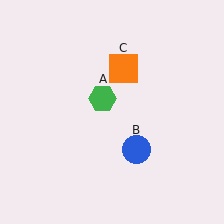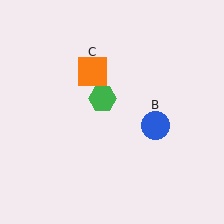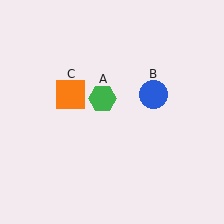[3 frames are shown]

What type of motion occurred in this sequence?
The blue circle (object B), orange square (object C) rotated counterclockwise around the center of the scene.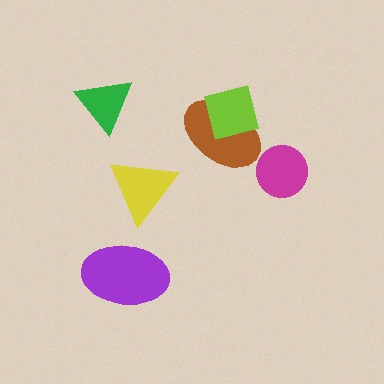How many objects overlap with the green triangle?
0 objects overlap with the green triangle.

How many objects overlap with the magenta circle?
0 objects overlap with the magenta circle.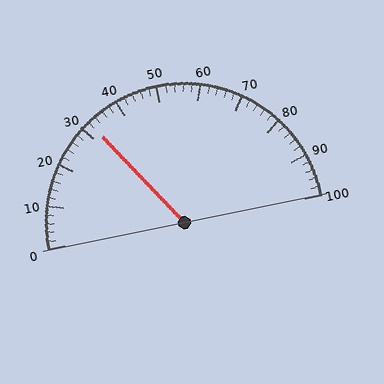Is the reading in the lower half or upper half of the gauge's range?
The reading is in the lower half of the range (0 to 100).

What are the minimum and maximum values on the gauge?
The gauge ranges from 0 to 100.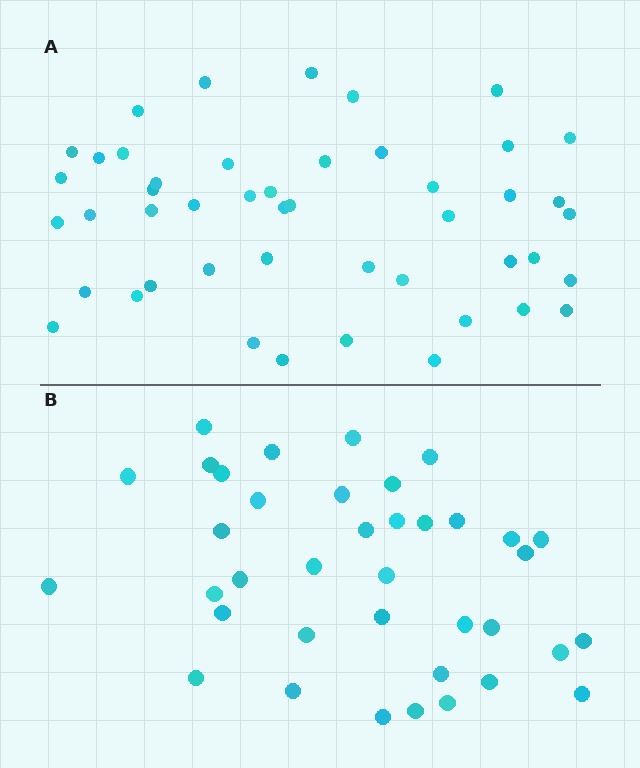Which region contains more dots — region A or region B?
Region A (the top region) has more dots.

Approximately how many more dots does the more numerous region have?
Region A has roughly 8 or so more dots than region B.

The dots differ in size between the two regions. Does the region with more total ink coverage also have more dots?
No. Region B has more total ink coverage because its dots are larger, but region A actually contains more individual dots. Total area can be misleading — the number of items is what matters here.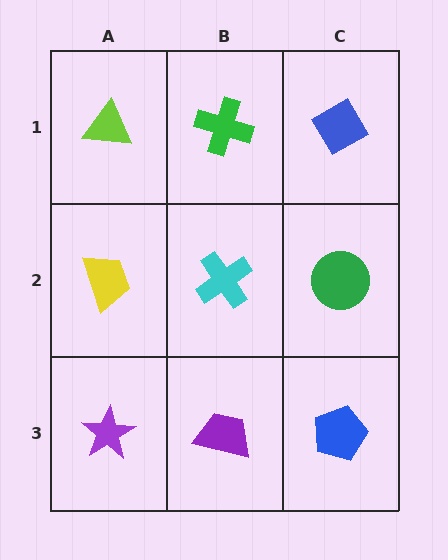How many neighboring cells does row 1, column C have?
2.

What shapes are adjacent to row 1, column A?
A yellow trapezoid (row 2, column A), a green cross (row 1, column B).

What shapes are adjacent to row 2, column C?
A blue diamond (row 1, column C), a blue pentagon (row 3, column C), a cyan cross (row 2, column B).